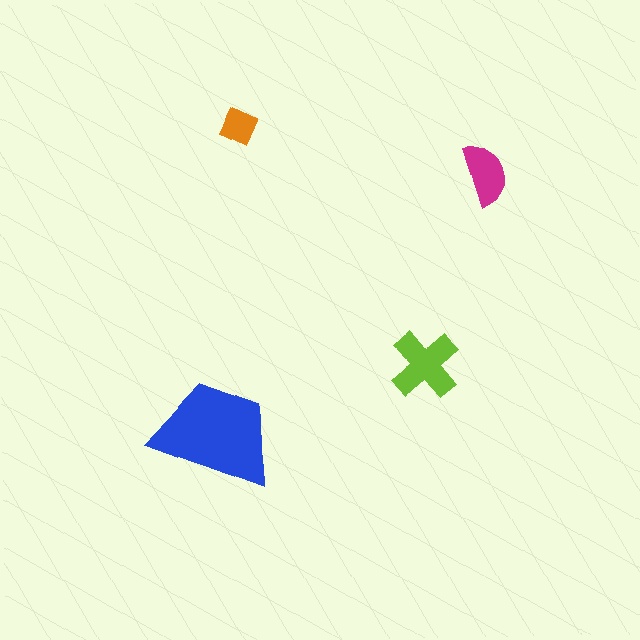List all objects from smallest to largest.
The orange square, the magenta semicircle, the lime cross, the blue trapezoid.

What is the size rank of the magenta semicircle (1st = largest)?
3rd.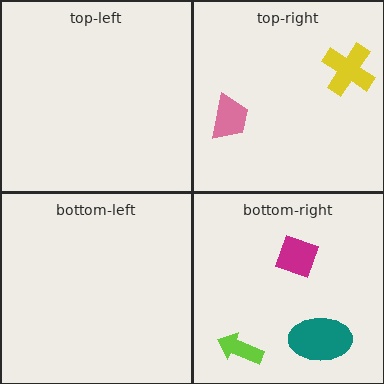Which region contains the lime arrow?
The bottom-right region.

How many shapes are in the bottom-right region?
3.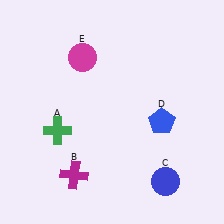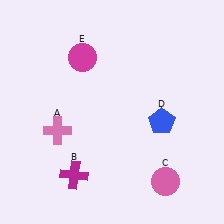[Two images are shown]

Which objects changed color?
A changed from green to pink. C changed from blue to pink.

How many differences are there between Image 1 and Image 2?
There are 2 differences between the two images.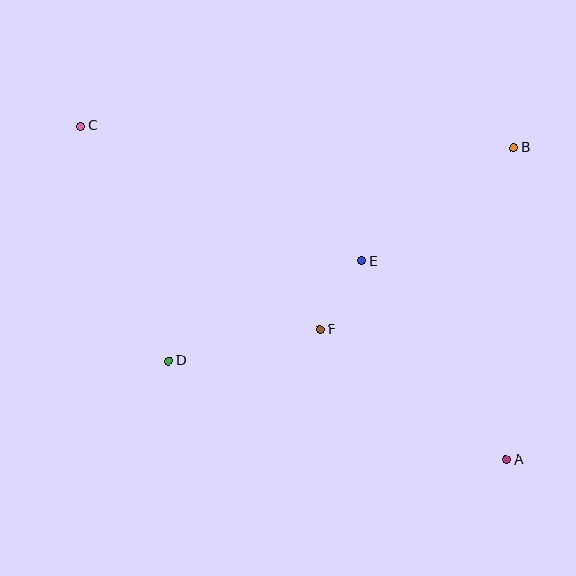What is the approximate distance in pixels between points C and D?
The distance between C and D is approximately 251 pixels.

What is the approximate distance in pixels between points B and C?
The distance between B and C is approximately 433 pixels.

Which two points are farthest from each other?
Points A and C are farthest from each other.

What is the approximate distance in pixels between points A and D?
The distance between A and D is approximately 352 pixels.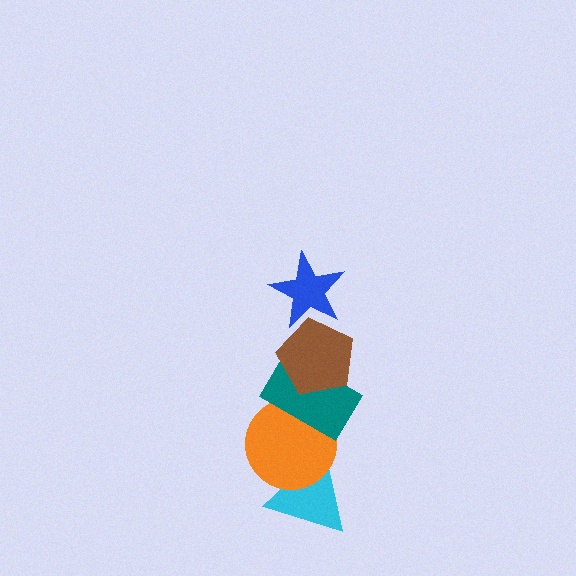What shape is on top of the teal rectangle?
The brown pentagon is on top of the teal rectangle.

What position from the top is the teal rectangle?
The teal rectangle is 3rd from the top.